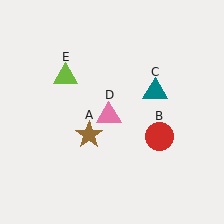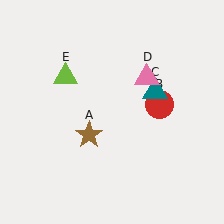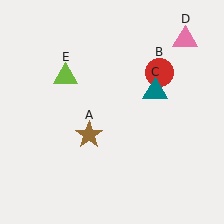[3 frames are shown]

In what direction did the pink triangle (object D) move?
The pink triangle (object D) moved up and to the right.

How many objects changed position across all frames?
2 objects changed position: red circle (object B), pink triangle (object D).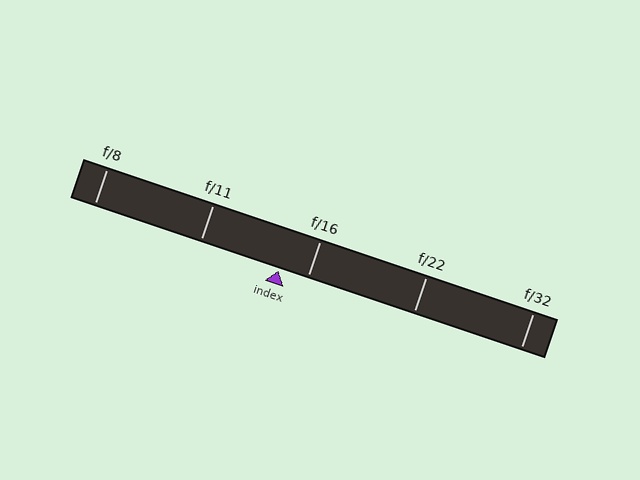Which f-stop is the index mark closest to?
The index mark is closest to f/16.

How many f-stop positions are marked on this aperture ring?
There are 5 f-stop positions marked.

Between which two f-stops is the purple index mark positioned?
The index mark is between f/11 and f/16.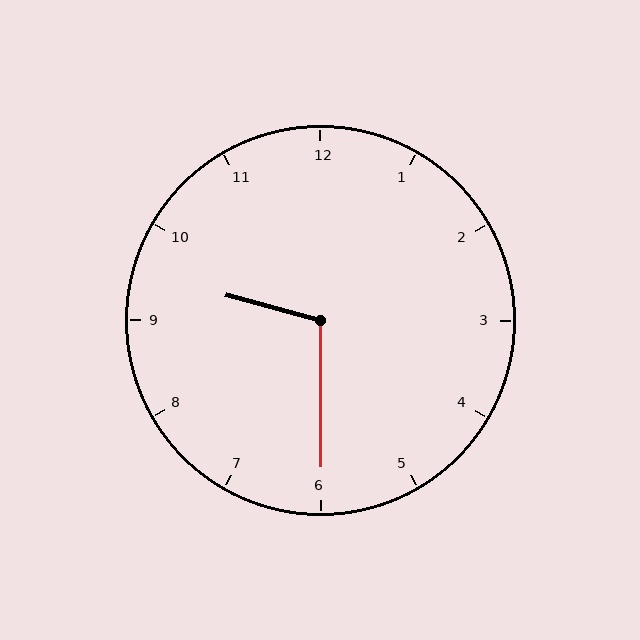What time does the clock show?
9:30.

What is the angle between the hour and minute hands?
Approximately 105 degrees.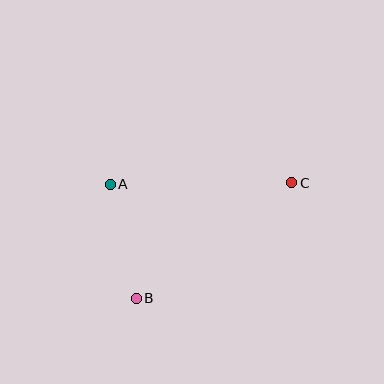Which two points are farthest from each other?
Points B and C are farthest from each other.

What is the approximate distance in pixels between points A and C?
The distance between A and C is approximately 181 pixels.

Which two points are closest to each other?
Points A and B are closest to each other.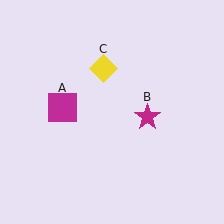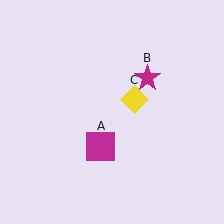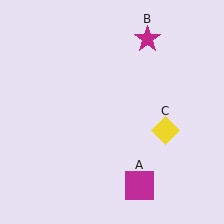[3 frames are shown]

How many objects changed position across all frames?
3 objects changed position: magenta square (object A), magenta star (object B), yellow diamond (object C).